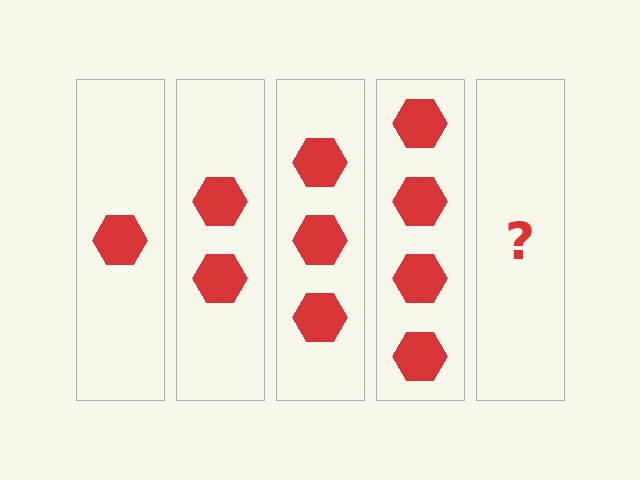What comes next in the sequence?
The next element should be 5 hexagons.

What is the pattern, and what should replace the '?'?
The pattern is that each step adds one more hexagon. The '?' should be 5 hexagons.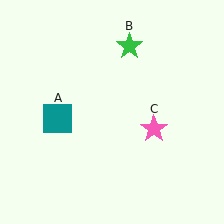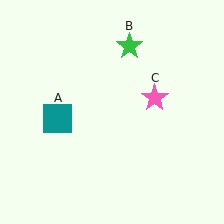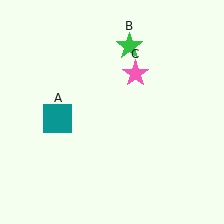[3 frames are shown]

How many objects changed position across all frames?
1 object changed position: pink star (object C).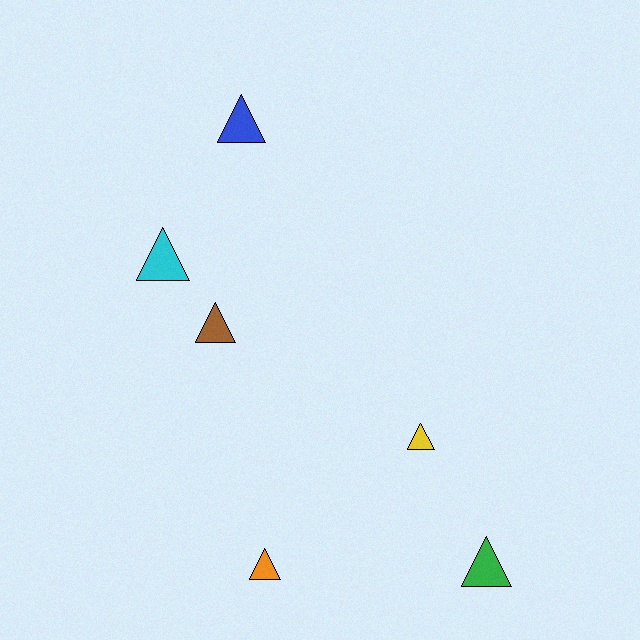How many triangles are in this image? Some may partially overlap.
There are 6 triangles.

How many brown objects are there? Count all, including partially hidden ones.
There is 1 brown object.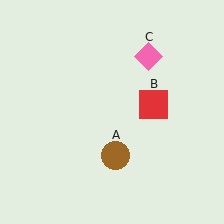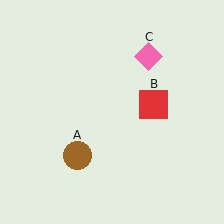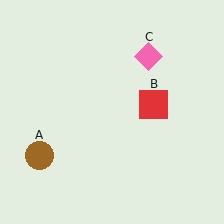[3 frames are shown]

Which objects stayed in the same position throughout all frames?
Red square (object B) and pink diamond (object C) remained stationary.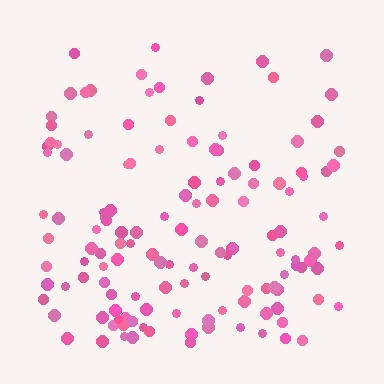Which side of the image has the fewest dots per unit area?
The top.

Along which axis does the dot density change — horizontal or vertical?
Vertical.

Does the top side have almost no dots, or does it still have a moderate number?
Still a moderate number, just noticeably fewer than the bottom.